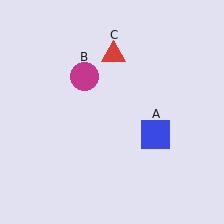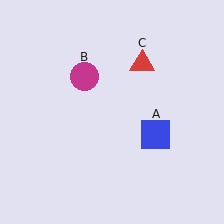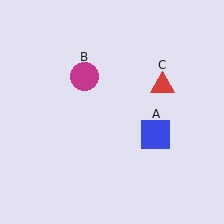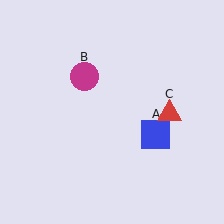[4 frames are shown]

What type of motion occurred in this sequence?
The red triangle (object C) rotated clockwise around the center of the scene.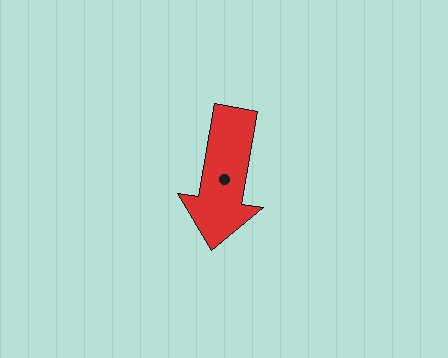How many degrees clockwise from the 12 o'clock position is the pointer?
Approximately 190 degrees.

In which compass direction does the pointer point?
South.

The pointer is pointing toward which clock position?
Roughly 6 o'clock.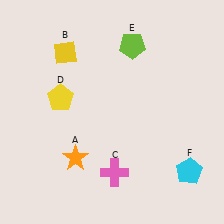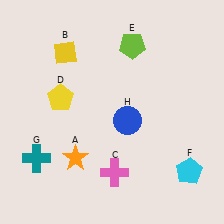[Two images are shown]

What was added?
A teal cross (G), a blue circle (H) were added in Image 2.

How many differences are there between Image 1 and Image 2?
There are 2 differences between the two images.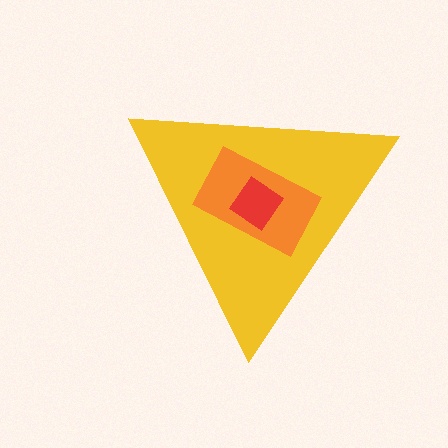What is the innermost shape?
The red diamond.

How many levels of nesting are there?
3.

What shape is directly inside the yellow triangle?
The orange rectangle.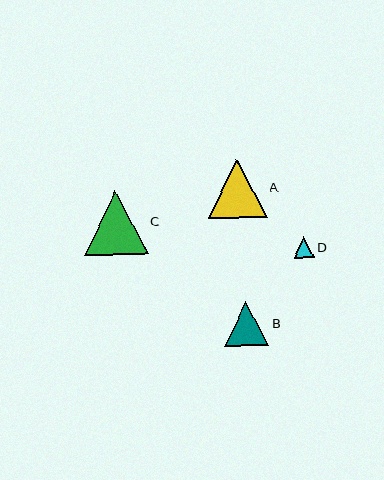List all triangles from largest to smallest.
From largest to smallest: C, A, B, D.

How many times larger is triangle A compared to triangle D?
Triangle A is approximately 2.9 times the size of triangle D.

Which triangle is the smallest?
Triangle D is the smallest with a size of approximately 20 pixels.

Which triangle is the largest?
Triangle C is the largest with a size of approximately 64 pixels.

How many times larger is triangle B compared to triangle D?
Triangle B is approximately 2.2 times the size of triangle D.